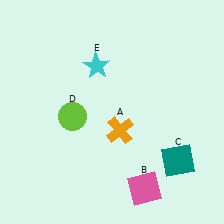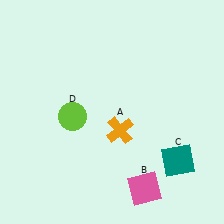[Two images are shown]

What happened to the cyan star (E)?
The cyan star (E) was removed in Image 2. It was in the top-left area of Image 1.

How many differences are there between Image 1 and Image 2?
There is 1 difference between the two images.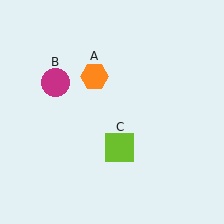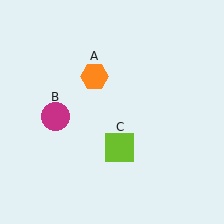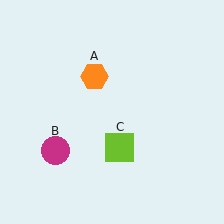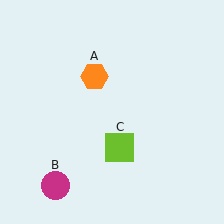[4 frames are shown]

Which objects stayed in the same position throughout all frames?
Orange hexagon (object A) and lime square (object C) remained stationary.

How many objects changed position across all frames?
1 object changed position: magenta circle (object B).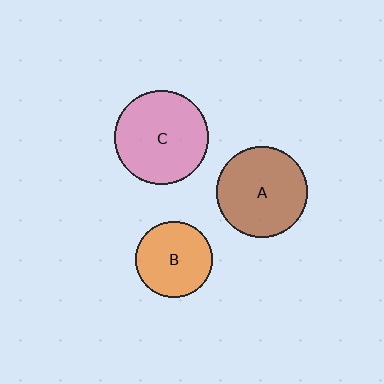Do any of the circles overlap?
No, none of the circles overlap.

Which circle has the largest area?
Circle C (pink).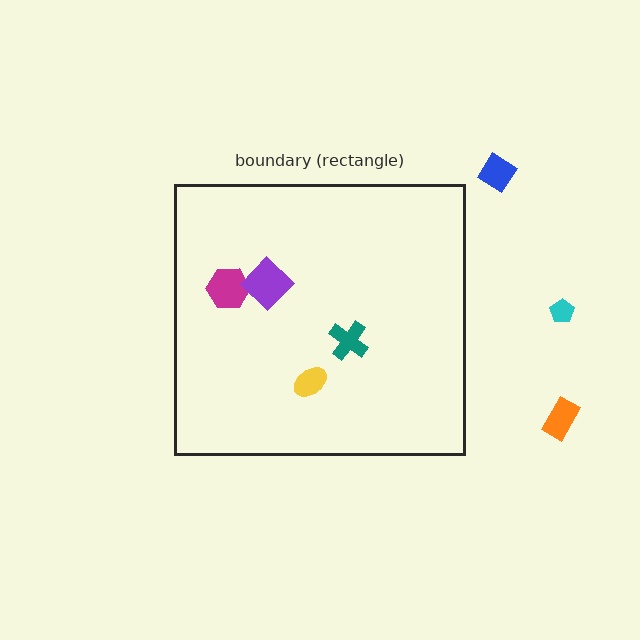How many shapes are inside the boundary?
4 inside, 3 outside.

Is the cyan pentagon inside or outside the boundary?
Outside.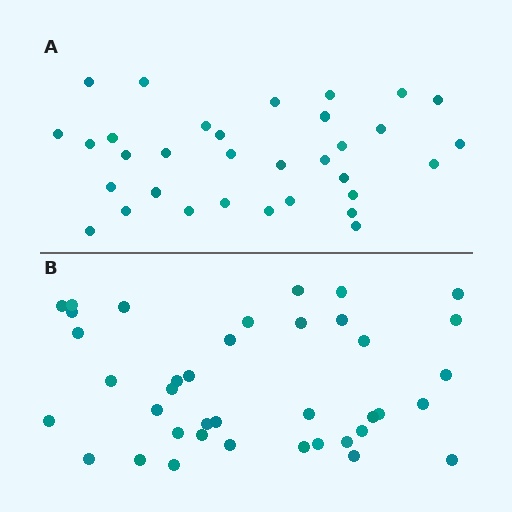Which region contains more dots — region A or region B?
Region B (the bottom region) has more dots.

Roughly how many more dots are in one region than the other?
Region B has about 6 more dots than region A.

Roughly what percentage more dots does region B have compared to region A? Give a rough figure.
About 20% more.